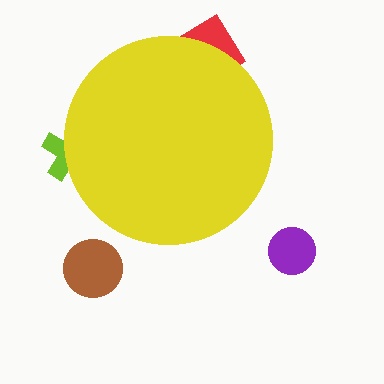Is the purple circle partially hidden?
No, the purple circle is fully visible.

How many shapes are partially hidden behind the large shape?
2 shapes are partially hidden.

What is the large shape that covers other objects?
A yellow circle.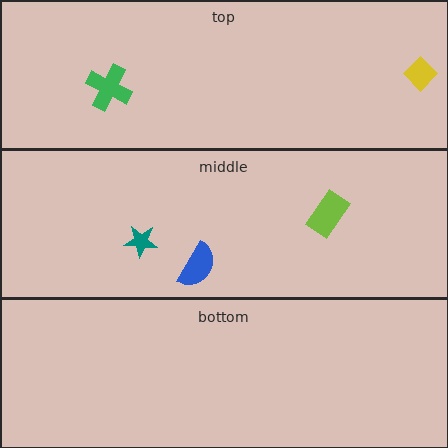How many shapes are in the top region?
2.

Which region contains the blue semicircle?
The middle region.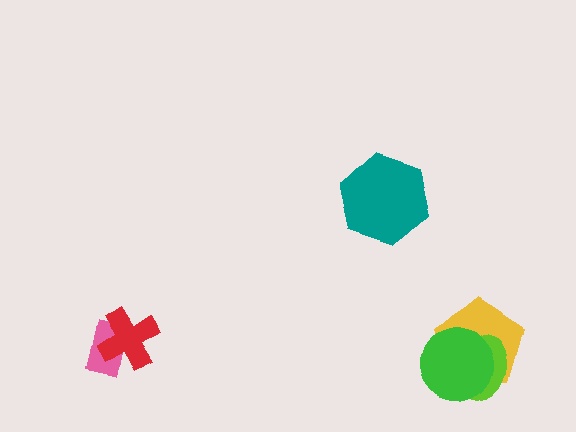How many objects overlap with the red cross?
1 object overlaps with the red cross.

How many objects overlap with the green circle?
2 objects overlap with the green circle.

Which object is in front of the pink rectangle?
The red cross is in front of the pink rectangle.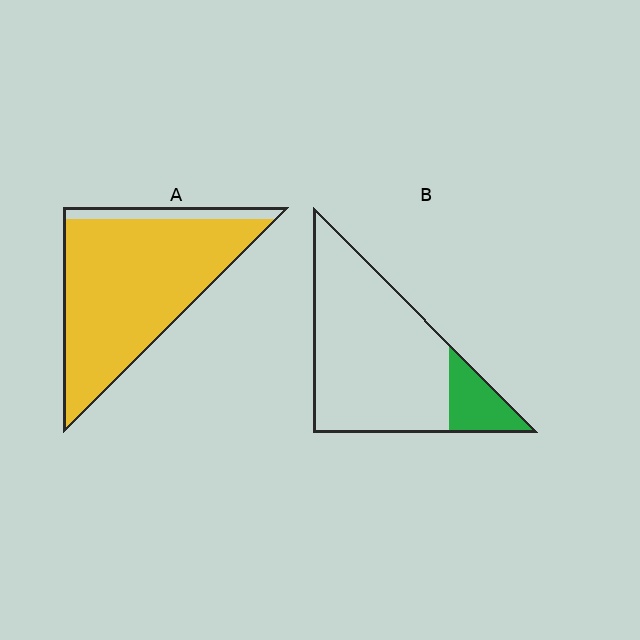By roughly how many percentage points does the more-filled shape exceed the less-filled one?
By roughly 75 percentage points (A over B).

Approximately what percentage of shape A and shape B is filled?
A is approximately 90% and B is approximately 15%.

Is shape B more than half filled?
No.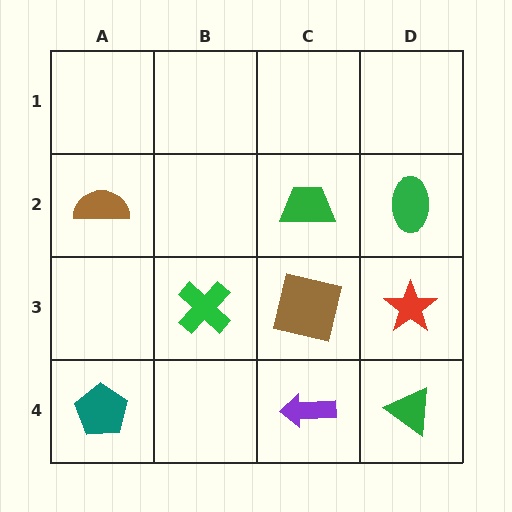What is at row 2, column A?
A brown semicircle.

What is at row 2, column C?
A green trapezoid.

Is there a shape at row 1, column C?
No, that cell is empty.